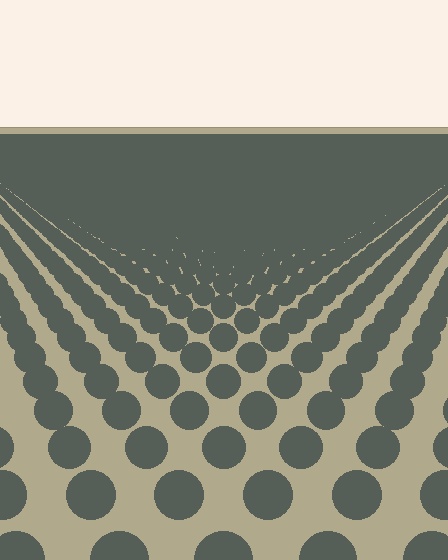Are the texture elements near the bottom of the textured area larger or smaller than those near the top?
Larger. Near the bottom, elements are closer to the viewer and appear at a bigger on-screen size.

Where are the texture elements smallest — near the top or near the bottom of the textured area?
Near the top.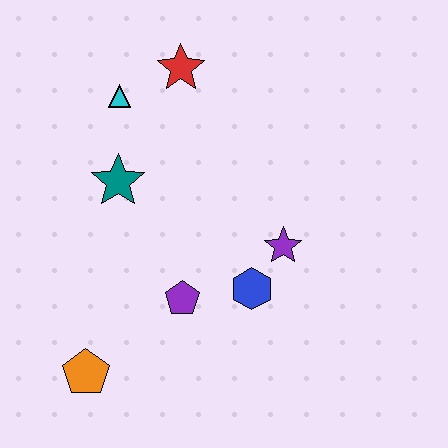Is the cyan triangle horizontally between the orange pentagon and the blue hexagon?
Yes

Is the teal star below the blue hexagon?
No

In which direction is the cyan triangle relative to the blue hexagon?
The cyan triangle is above the blue hexagon.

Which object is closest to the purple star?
The blue hexagon is closest to the purple star.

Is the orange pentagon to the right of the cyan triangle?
No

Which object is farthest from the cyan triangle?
The orange pentagon is farthest from the cyan triangle.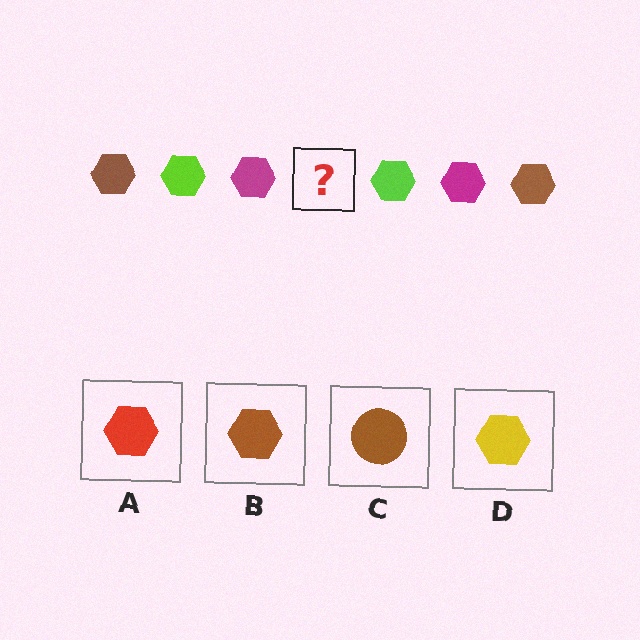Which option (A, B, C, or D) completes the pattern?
B.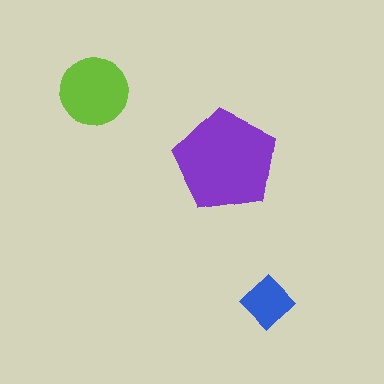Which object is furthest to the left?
The lime circle is leftmost.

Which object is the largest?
The purple pentagon.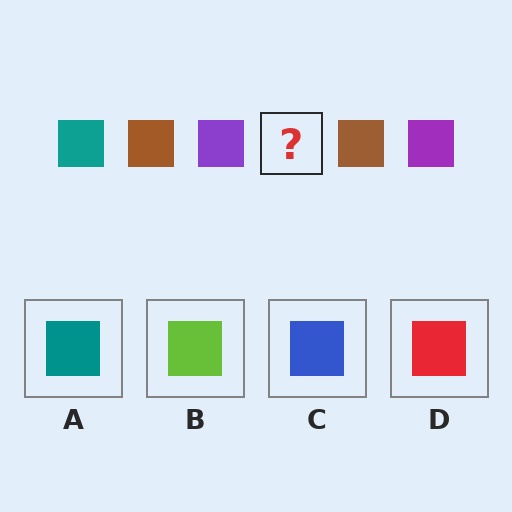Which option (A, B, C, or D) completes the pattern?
A.